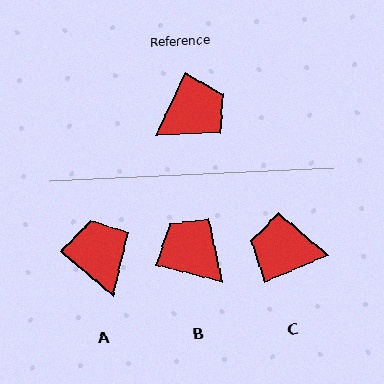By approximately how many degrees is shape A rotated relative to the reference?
Approximately 75 degrees counter-clockwise.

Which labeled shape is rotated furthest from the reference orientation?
C, about 138 degrees away.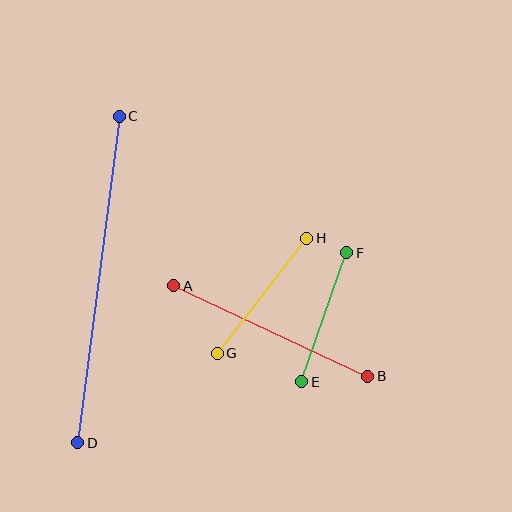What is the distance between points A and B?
The distance is approximately 214 pixels.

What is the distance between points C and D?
The distance is approximately 329 pixels.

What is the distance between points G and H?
The distance is approximately 146 pixels.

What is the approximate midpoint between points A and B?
The midpoint is at approximately (271, 331) pixels.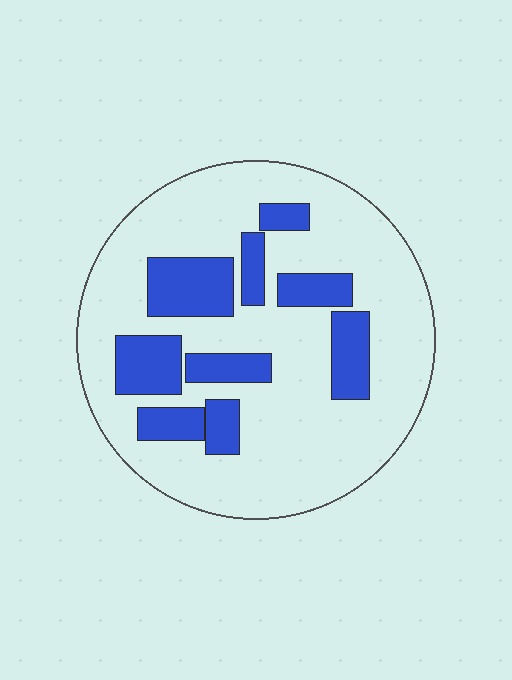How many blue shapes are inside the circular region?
9.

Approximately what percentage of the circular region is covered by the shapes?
Approximately 25%.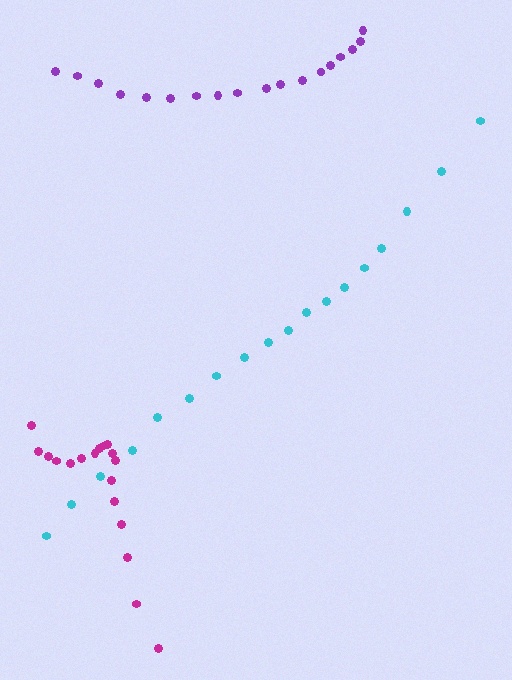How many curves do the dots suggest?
There are 3 distinct paths.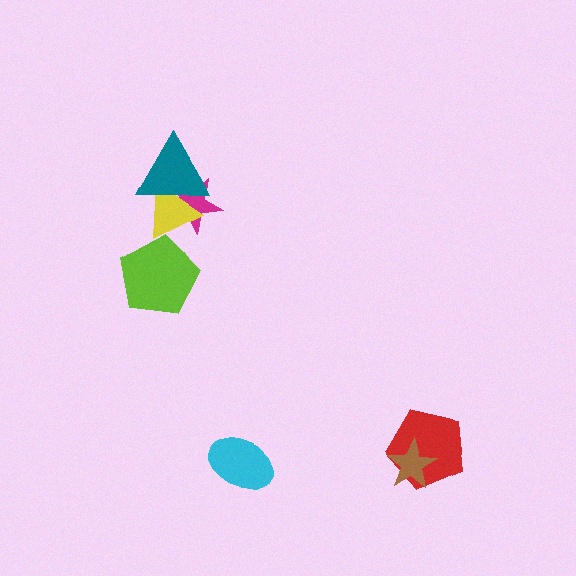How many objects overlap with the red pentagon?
1 object overlaps with the red pentagon.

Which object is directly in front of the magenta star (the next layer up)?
The yellow triangle is directly in front of the magenta star.